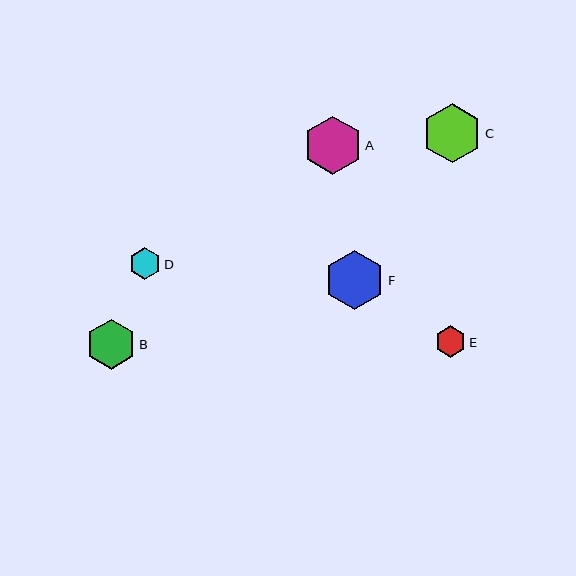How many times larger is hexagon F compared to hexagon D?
Hexagon F is approximately 1.9 times the size of hexagon D.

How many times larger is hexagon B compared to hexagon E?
Hexagon B is approximately 1.6 times the size of hexagon E.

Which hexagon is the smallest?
Hexagon E is the smallest with a size of approximately 31 pixels.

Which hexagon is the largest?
Hexagon F is the largest with a size of approximately 60 pixels.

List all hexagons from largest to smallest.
From largest to smallest: F, C, A, B, D, E.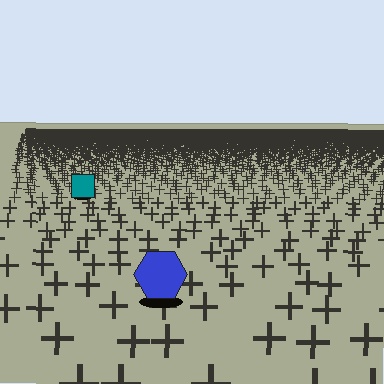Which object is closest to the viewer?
The blue hexagon is closest. The texture marks near it are larger and more spread out.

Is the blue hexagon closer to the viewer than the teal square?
Yes. The blue hexagon is closer — you can tell from the texture gradient: the ground texture is coarser near it.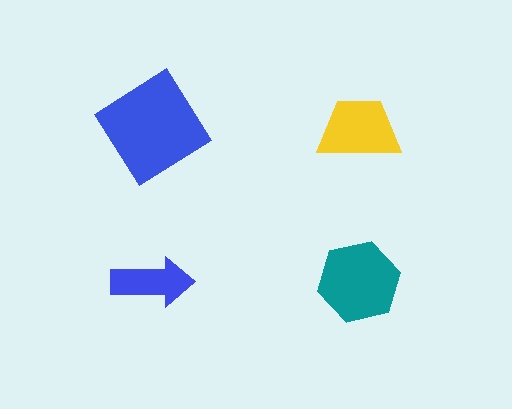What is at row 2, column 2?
A teal hexagon.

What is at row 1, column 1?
A blue diamond.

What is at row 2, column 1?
A blue arrow.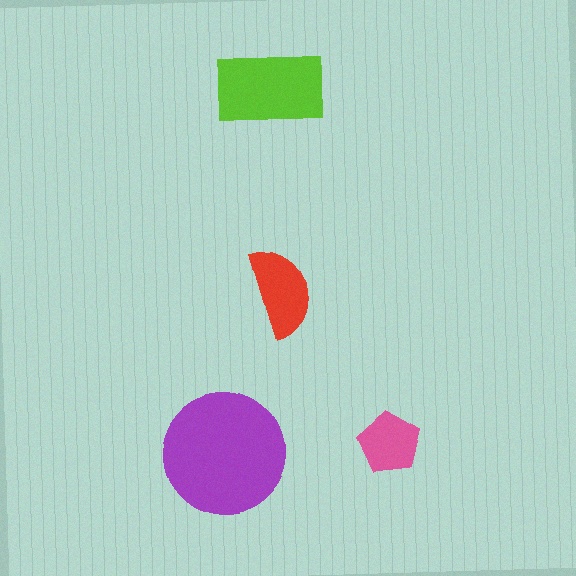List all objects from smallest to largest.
The pink pentagon, the red semicircle, the lime rectangle, the purple circle.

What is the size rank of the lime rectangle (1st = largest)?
2nd.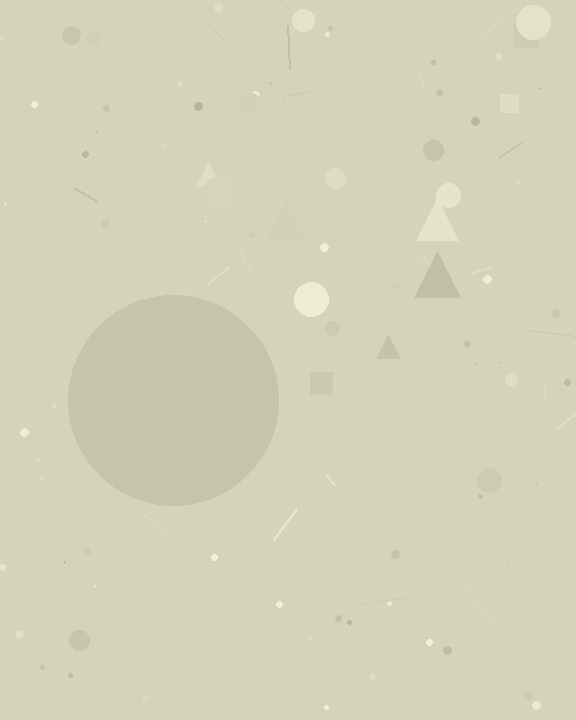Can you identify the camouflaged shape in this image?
The camouflaged shape is a circle.